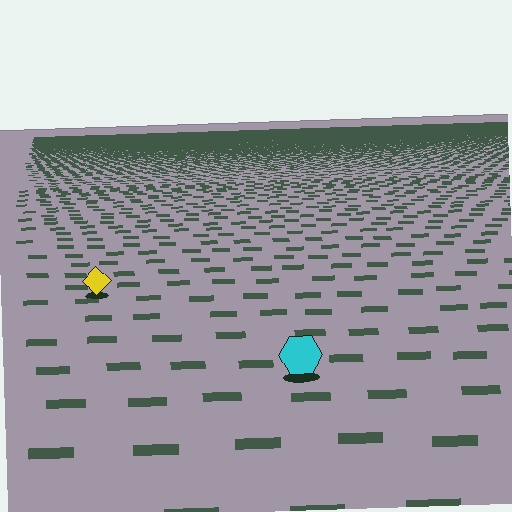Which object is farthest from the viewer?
The yellow diamond is farthest from the viewer. It appears smaller and the ground texture around it is denser.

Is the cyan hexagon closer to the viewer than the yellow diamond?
Yes. The cyan hexagon is closer — you can tell from the texture gradient: the ground texture is coarser near it.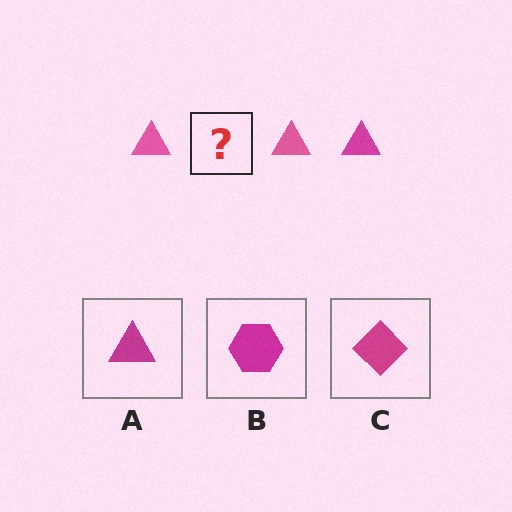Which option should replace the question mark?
Option A.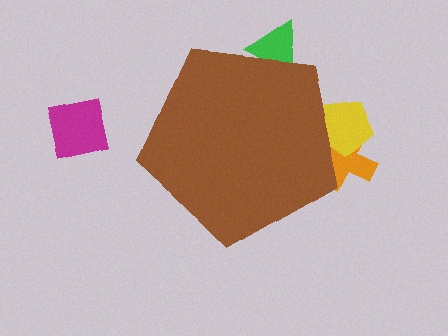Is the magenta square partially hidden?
No, the magenta square is fully visible.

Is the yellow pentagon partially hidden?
Yes, the yellow pentagon is partially hidden behind the brown pentagon.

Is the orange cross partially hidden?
Yes, the orange cross is partially hidden behind the brown pentagon.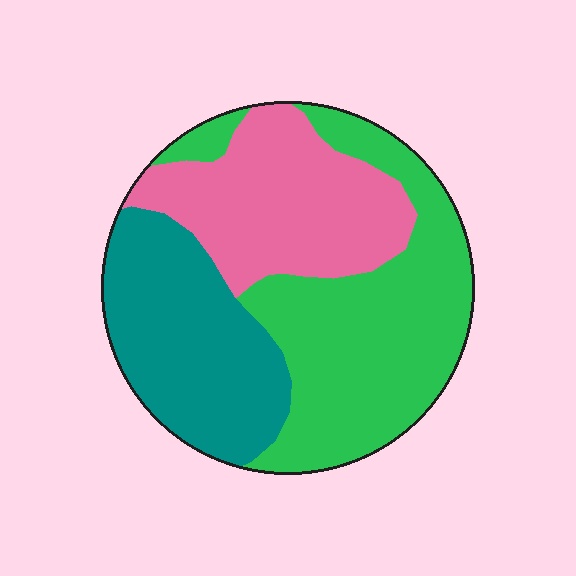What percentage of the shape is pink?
Pink covers roughly 30% of the shape.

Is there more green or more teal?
Green.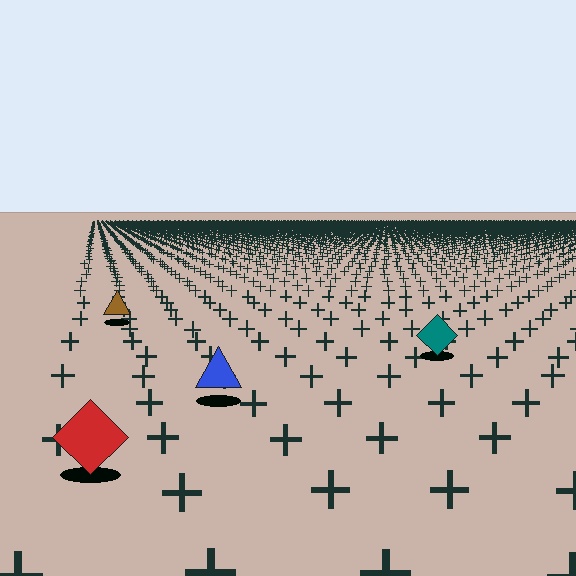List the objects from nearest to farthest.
From nearest to farthest: the red diamond, the blue triangle, the teal diamond, the brown triangle.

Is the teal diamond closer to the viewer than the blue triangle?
No. The blue triangle is closer — you can tell from the texture gradient: the ground texture is coarser near it.